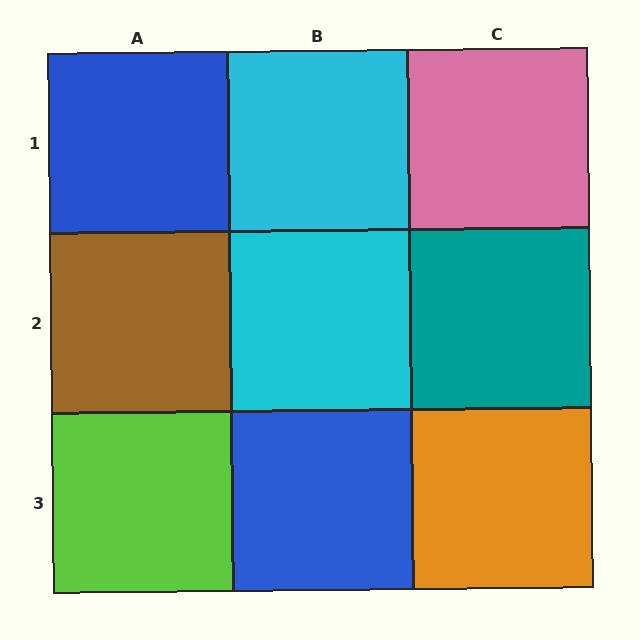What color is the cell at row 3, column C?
Orange.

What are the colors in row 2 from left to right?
Brown, cyan, teal.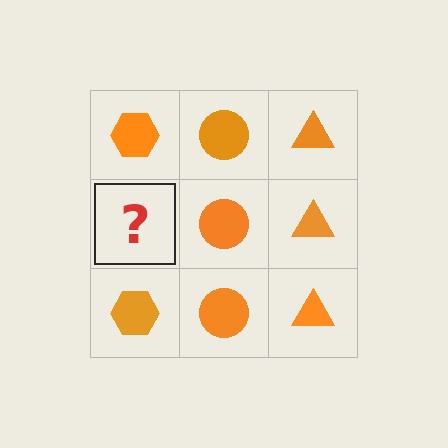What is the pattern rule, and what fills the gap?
The rule is that each column has a consistent shape. The gap should be filled with an orange hexagon.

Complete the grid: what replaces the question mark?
The question mark should be replaced with an orange hexagon.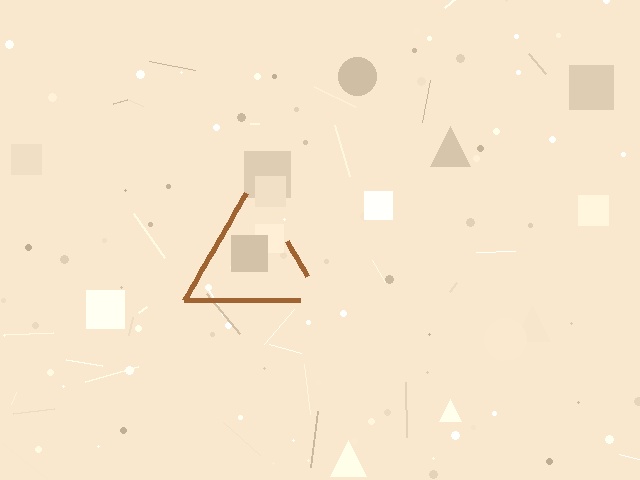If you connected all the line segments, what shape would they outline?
They would outline a triangle.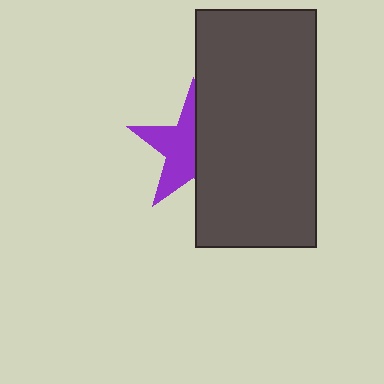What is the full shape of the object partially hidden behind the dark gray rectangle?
The partially hidden object is a purple star.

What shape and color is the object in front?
The object in front is a dark gray rectangle.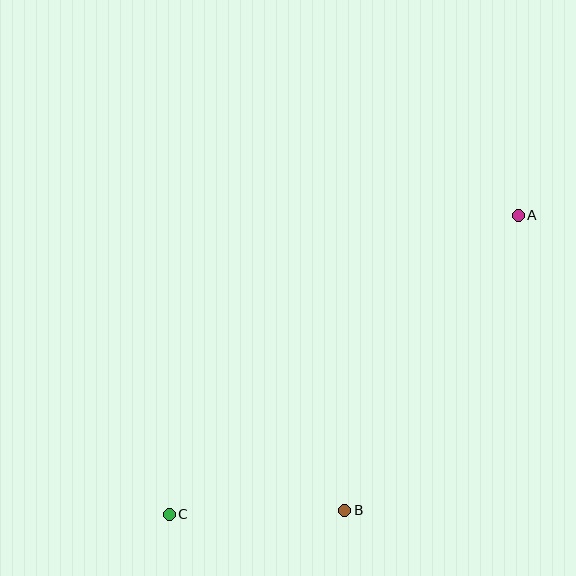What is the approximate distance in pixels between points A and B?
The distance between A and B is approximately 342 pixels.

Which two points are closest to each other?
Points B and C are closest to each other.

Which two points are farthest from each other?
Points A and C are farthest from each other.